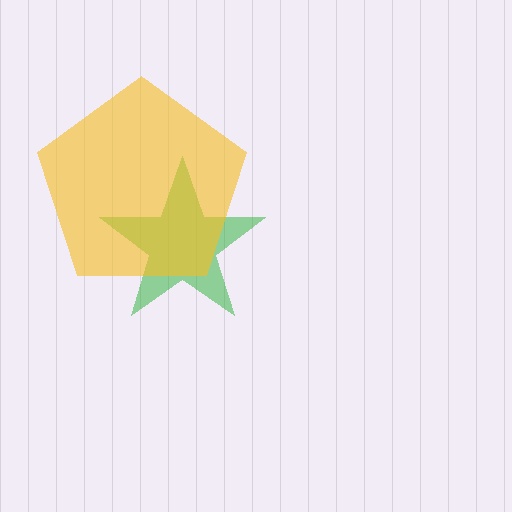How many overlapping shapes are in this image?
There are 2 overlapping shapes in the image.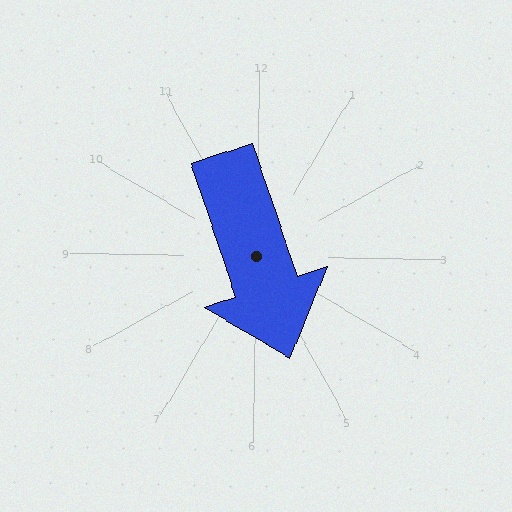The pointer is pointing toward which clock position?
Roughly 5 o'clock.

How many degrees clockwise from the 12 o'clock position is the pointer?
Approximately 161 degrees.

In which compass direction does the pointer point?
South.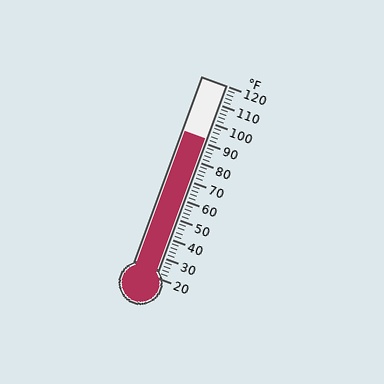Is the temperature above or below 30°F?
The temperature is above 30°F.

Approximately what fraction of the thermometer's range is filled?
The thermometer is filled to approximately 70% of its range.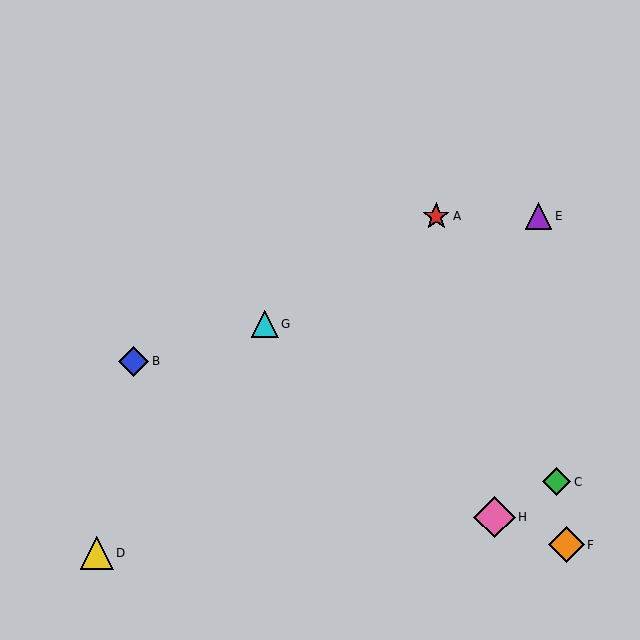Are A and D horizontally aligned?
No, A is at y≈216 and D is at y≈553.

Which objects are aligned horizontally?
Objects A, E are aligned horizontally.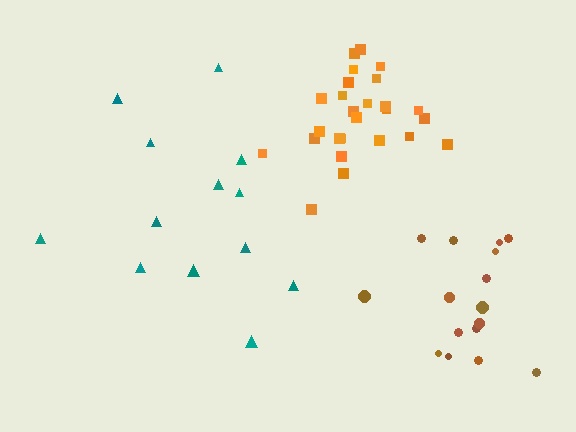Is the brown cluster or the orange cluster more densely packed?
Orange.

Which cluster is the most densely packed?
Orange.